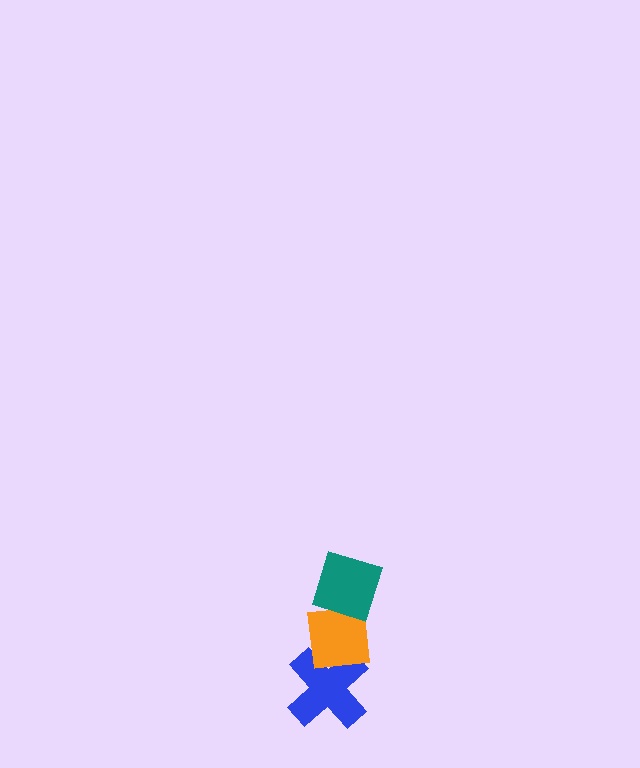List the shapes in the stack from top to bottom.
From top to bottom: the teal diamond, the orange square, the blue cross.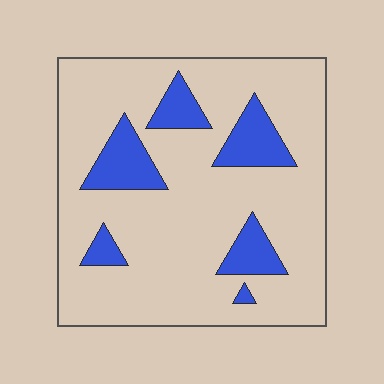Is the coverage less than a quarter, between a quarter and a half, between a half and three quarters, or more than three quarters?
Less than a quarter.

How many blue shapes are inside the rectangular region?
6.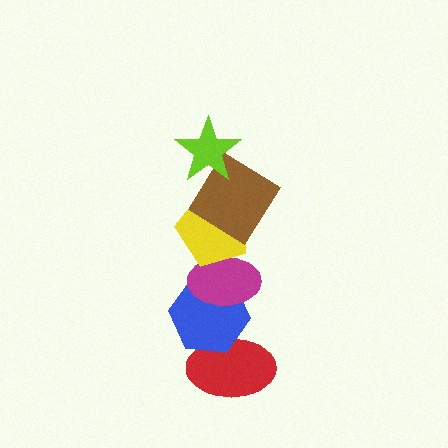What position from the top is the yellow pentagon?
The yellow pentagon is 3rd from the top.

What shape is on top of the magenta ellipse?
The yellow pentagon is on top of the magenta ellipse.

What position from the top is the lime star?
The lime star is 1st from the top.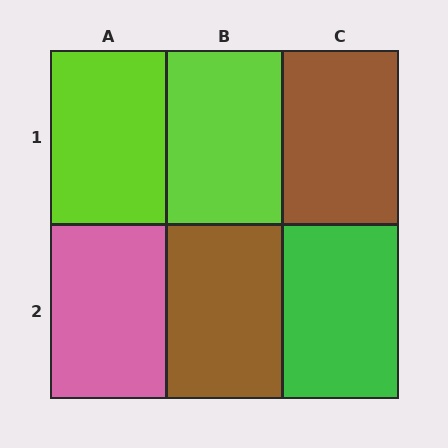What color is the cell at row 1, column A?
Lime.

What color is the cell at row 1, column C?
Brown.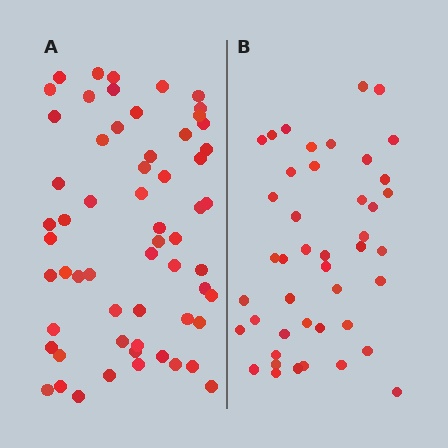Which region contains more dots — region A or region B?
Region A (the left region) has more dots.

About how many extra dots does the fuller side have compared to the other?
Region A has approximately 15 more dots than region B.